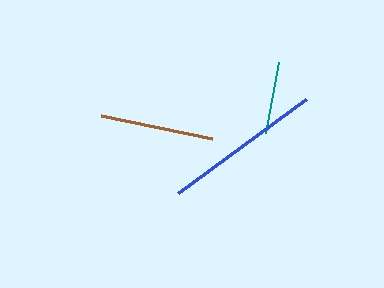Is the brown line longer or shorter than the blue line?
The blue line is longer than the brown line.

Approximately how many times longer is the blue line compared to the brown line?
The blue line is approximately 1.4 times the length of the brown line.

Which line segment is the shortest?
The teal line is the shortest at approximately 72 pixels.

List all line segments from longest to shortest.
From longest to shortest: blue, brown, teal.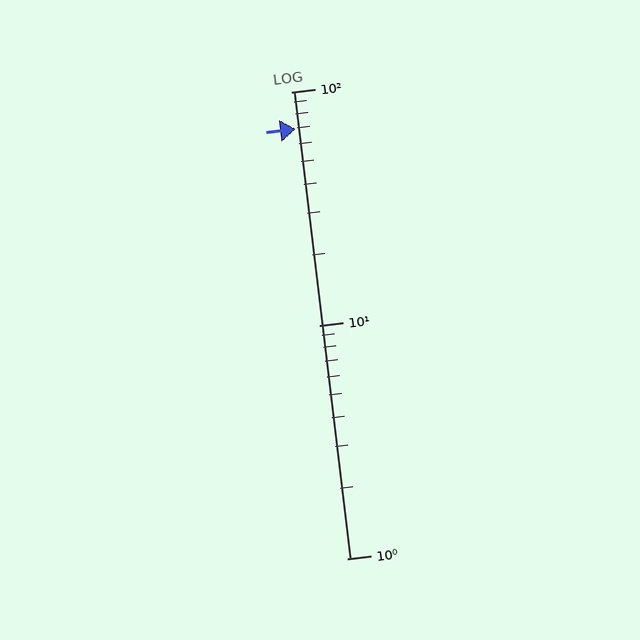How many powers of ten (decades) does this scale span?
The scale spans 2 decades, from 1 to 100.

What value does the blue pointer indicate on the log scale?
The pointer indicates approximately 69.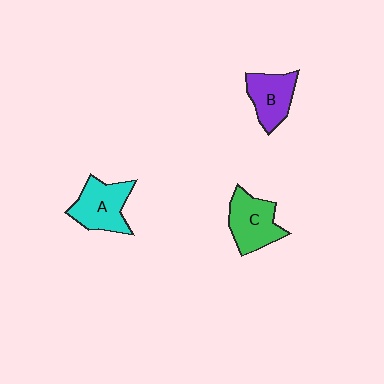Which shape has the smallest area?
Shape B (purple).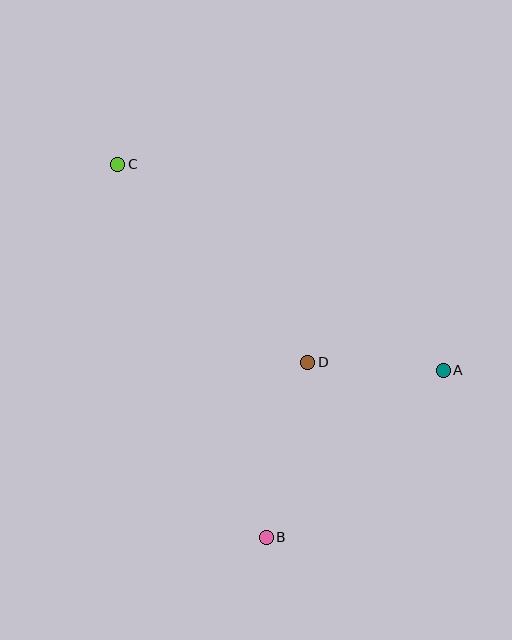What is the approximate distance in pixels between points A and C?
The distance between A and C is approximately 385 pixels.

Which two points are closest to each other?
Points A and D are closest to each other.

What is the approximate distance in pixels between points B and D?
The distance between B and D is approximately 180 pixels.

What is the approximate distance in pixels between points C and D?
The distance between C and D is approximately 275 pixels.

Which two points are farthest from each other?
Points B and C are farthest from each other.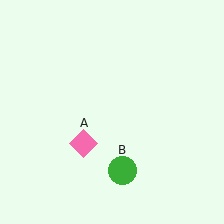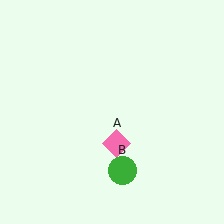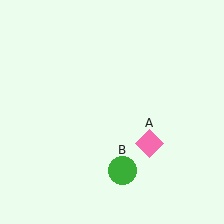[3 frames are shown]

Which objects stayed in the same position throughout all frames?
Green circle (object B) remained stationary.